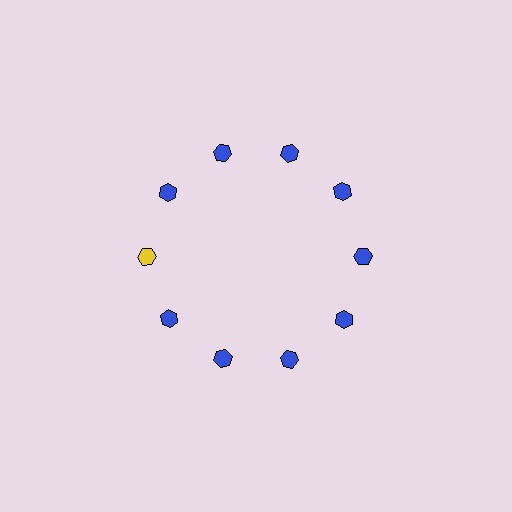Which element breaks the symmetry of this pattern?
The yellow hexagon at roughly the 9 o'clock position breaks the symmetry. All other shapes are blue hexagons.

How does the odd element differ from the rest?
It has a different color: yellow instead of blue.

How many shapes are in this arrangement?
There are 10 shapes arranged in a ring pattern.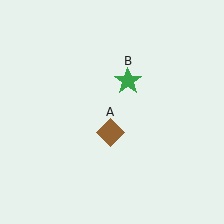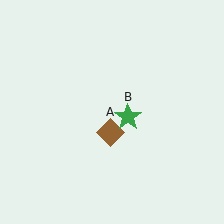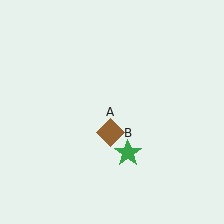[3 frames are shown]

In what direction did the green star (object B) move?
The green star (object B) moved down.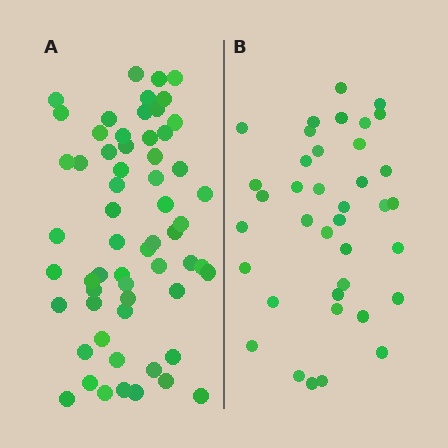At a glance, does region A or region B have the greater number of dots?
Region A (the left region) has more dots.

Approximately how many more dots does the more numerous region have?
Region A has approximately 20 more dots than region B.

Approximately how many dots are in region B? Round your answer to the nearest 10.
About 40 dots. (The exact count is 38, which rounds to 40.)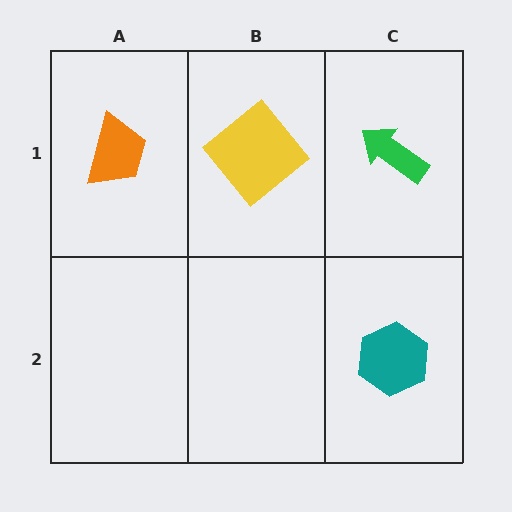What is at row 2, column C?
A teal hexagon.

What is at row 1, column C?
A green arrow.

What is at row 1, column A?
An orange trapezoid.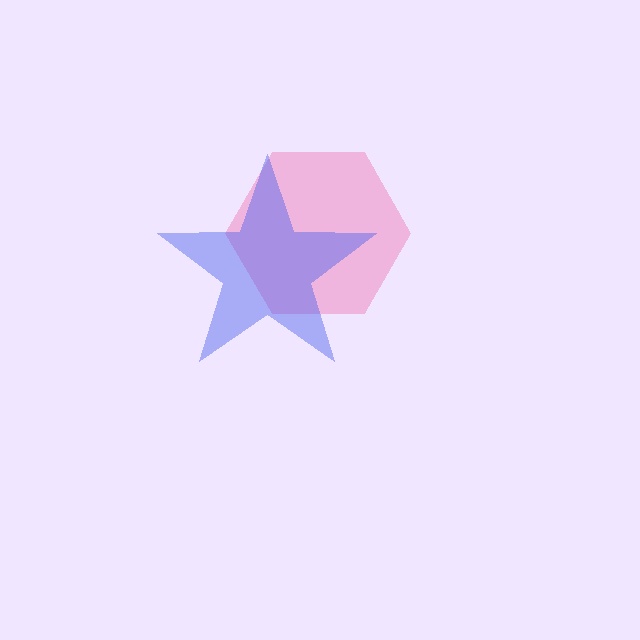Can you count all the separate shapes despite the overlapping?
Yes, there are 2 separate shapes.